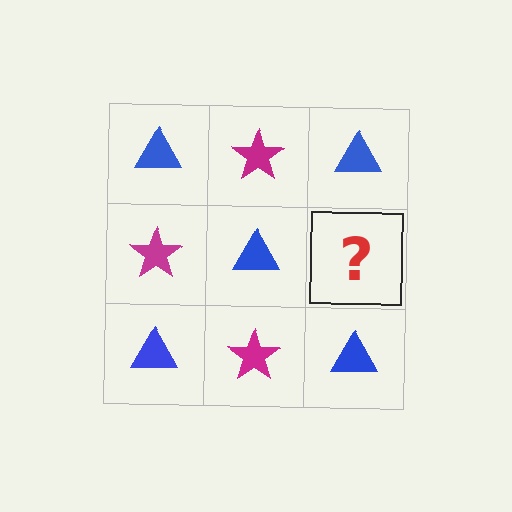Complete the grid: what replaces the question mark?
The question mark should be replaced with a magenta star.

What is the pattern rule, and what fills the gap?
The rule is that it alternates blue triangle and magenta star in a checkerboard pattern. The gap should be filled with a magenta star.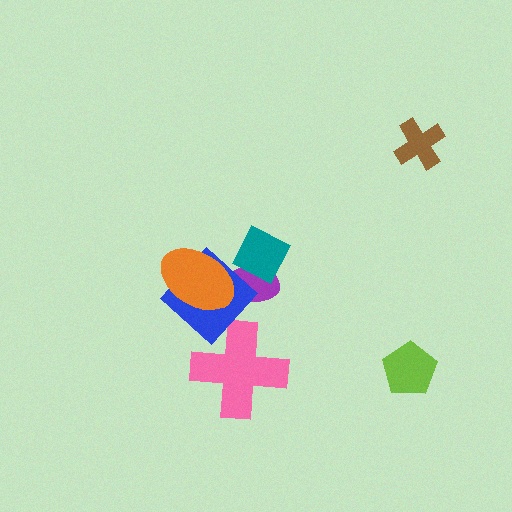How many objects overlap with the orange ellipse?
2 objects overlap with the orange ellipse.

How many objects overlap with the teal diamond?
2 objects overlap with the teal diamond.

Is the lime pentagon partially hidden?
No, no other shape covers it.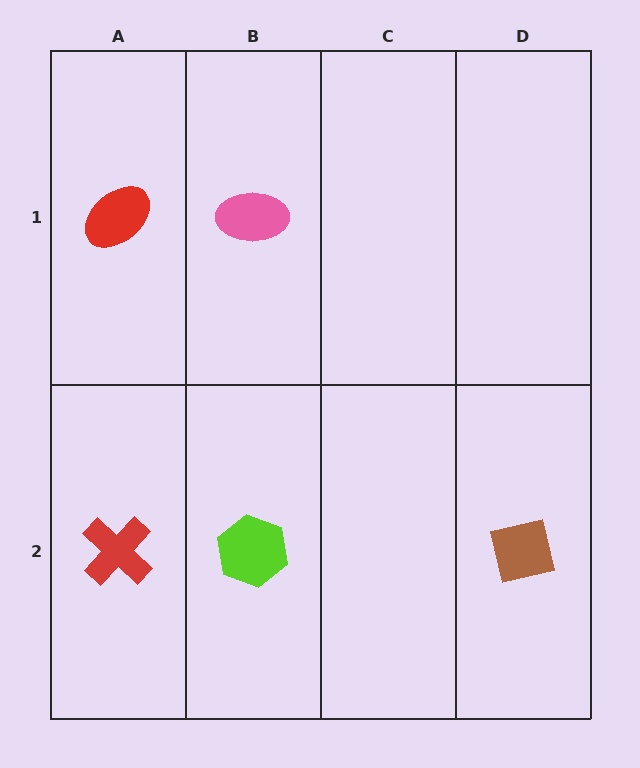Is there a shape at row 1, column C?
No, that cell is empty.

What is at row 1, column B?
A pink ellipse.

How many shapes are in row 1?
2 shapes.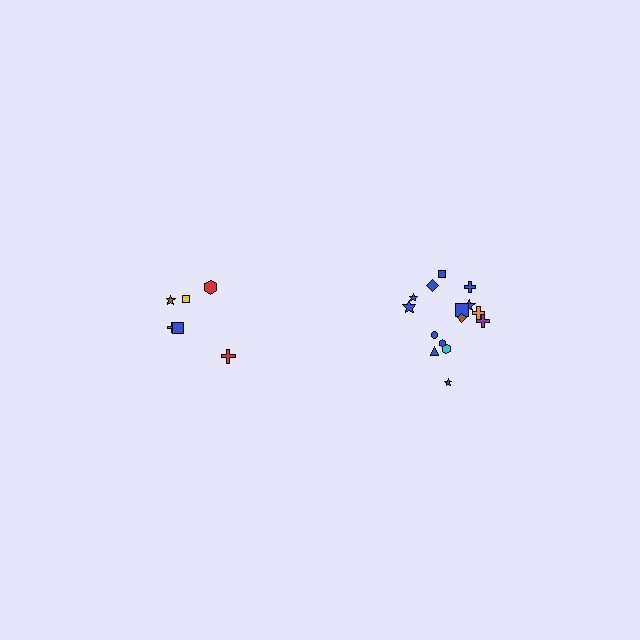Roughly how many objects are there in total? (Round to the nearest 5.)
Roughly 20 objects in total.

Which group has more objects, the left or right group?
The right group.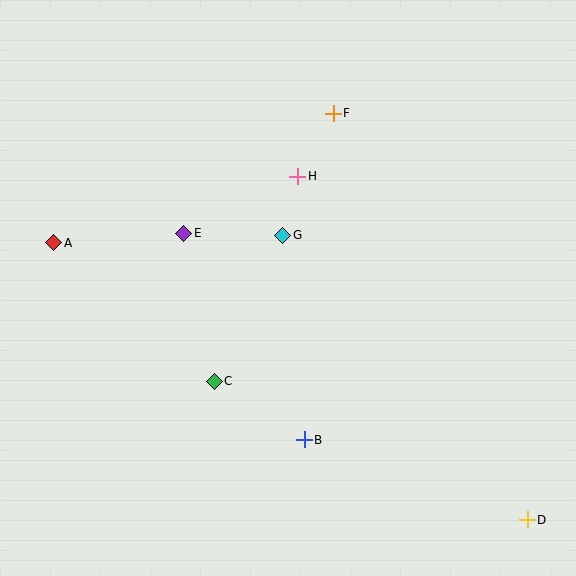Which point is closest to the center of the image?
Point G at (283, 235) is closest to the center.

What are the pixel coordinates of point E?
Point E is at (184, 233).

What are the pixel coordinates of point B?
Point B is at (304, 440).